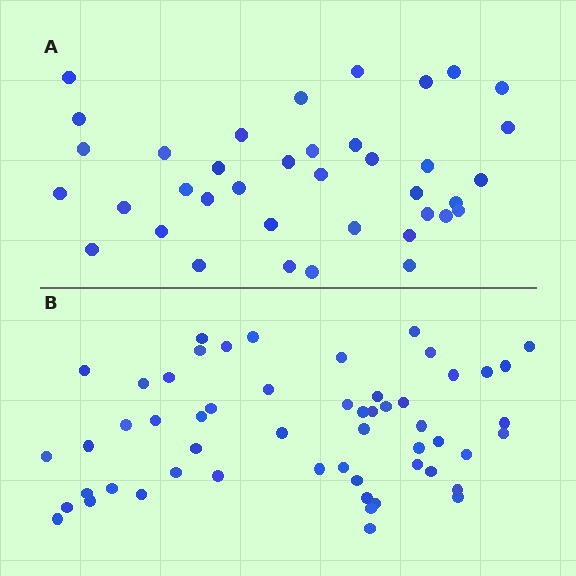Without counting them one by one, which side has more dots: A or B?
Region B (the bottom region) has more dots.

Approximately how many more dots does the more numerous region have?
Region B has approximately 15 more dots than region A.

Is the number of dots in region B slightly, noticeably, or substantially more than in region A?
Region B has noticeably more, but not dramatically so. The ratio is roughly 1.4 to 1.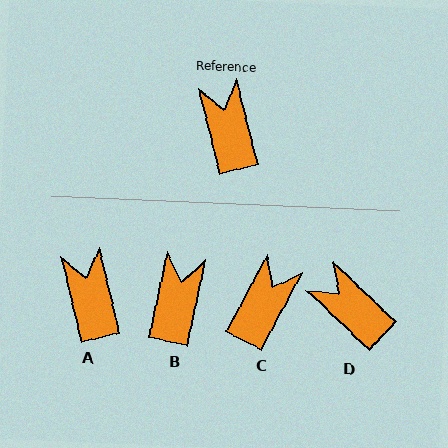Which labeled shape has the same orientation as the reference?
A.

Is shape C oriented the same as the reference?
No, it is off by about 42 degrees.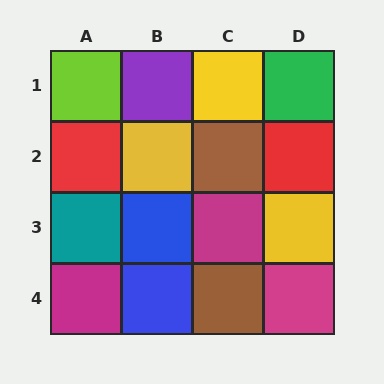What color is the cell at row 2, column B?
Yellow.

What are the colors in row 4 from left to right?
Magenta, blue, brown, magenta.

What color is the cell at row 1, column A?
Lime.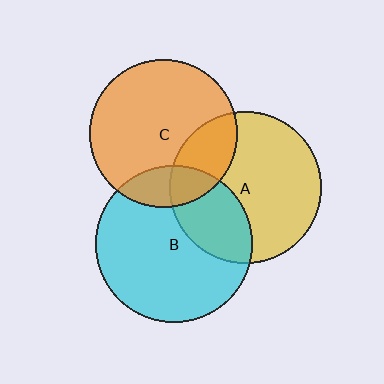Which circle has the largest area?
Circle B (cyan).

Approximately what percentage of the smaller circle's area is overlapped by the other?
Approximately 15%.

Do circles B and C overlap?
Yes.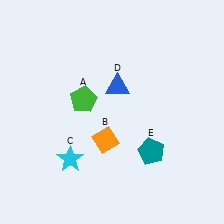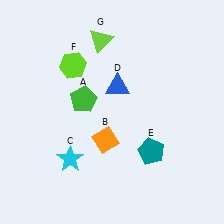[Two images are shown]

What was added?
A lime hexagon (F), a lime triangle (G) were added in Image 2.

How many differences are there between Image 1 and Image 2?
There are 2 differences between the two images.